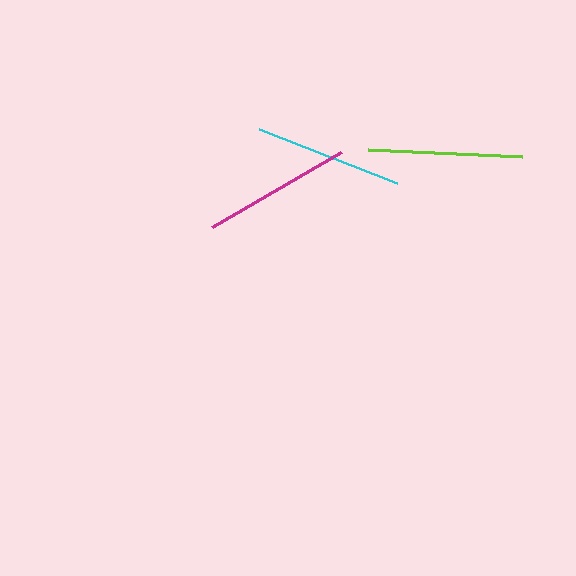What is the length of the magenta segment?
The magenta segment is approximately 150 pixels long.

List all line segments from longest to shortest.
From longest to shortest: lime, magenta, cyan.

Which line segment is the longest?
The lime line is the longest at approximately 154 pixels.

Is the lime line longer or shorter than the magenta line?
The lime line is longer than the magenta line.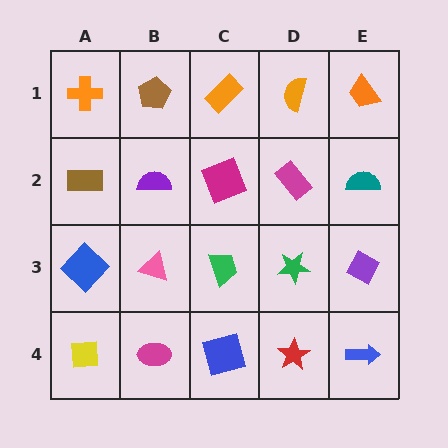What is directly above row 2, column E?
An orange trapezoid.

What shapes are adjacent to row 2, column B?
A brown pentagon (row 1, column B), a pink triangle (row 3, column B), a brown rectangle (row 2, column A), a magenta square (row 2, column C).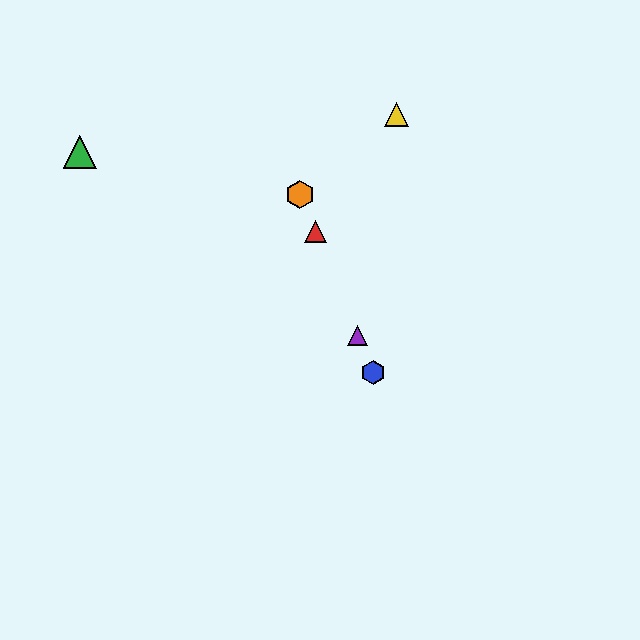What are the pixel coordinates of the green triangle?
The green triangle is at (80, 152).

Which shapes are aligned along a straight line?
The red triangle, the blue hexagon, the purple triangle, the orange hexagon are aligned along a straight line.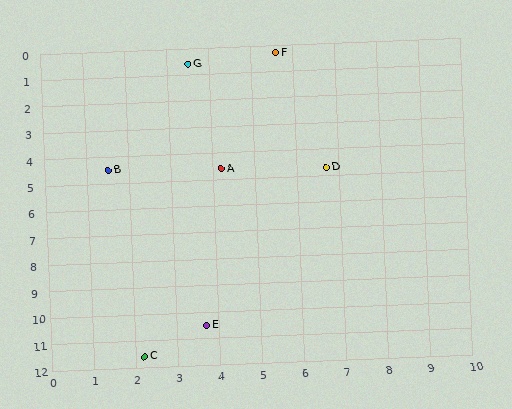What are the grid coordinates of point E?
Point E is at approximately (3.7, 10.5).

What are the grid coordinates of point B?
Point B is at approximately (1.5, 4.5).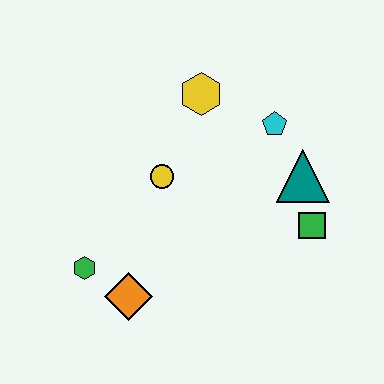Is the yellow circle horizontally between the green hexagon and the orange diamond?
No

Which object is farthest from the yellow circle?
The green square is farthest from the yellow circle.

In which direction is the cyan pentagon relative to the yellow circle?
The cyan pentagon is to the right of the yellow circle.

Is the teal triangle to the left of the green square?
Yes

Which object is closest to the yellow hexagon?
The cyan pentagon is closest to the yellow hexagon.